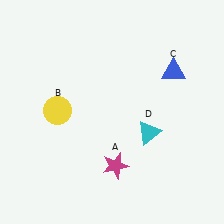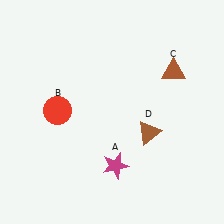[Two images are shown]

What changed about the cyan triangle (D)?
In Image 1, D is cyan. In Image 2, it changed to brown.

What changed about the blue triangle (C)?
In Image 1, C is blue. In Image 2, it changed to brown.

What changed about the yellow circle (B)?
In Image 1, B is yellow. In Image 2, it changed to red.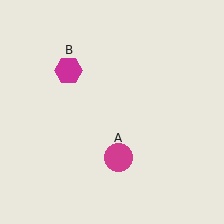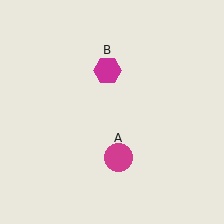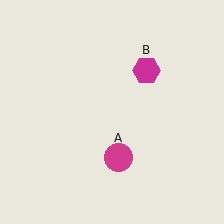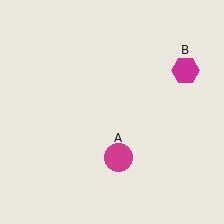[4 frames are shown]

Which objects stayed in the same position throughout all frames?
Magenta circle (object A) remained stationary.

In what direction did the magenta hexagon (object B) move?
The magenta hexagon (object B) moved right.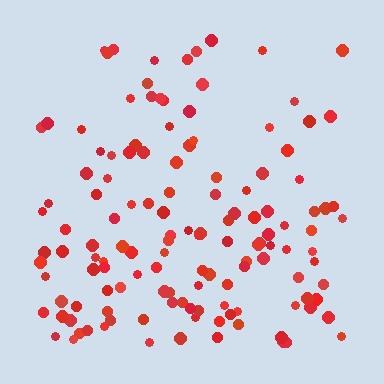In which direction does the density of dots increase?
From top to bottom, with the bottom side densest.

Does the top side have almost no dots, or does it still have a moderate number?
Still a moderate number, just noticeably fewer than the bottom.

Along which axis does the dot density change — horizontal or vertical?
Vertical.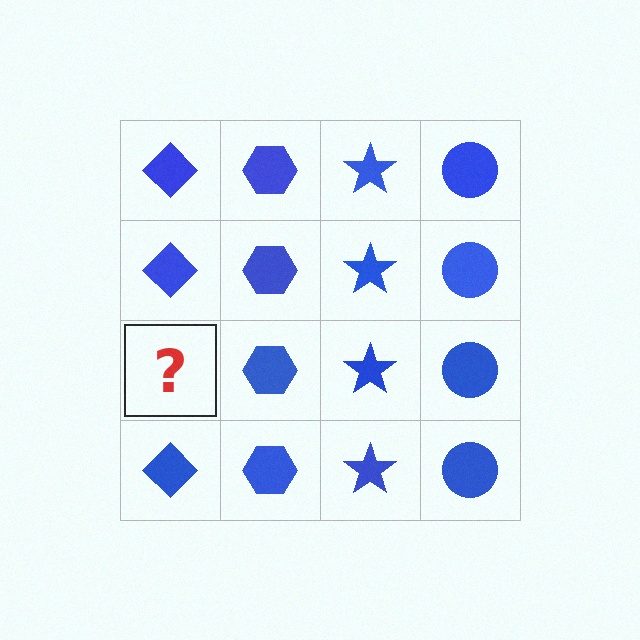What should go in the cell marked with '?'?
The missing cell should contain a blue diamond.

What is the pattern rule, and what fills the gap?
The rule is that each column has a consistent shape. The gap should be filled with a blue diamond.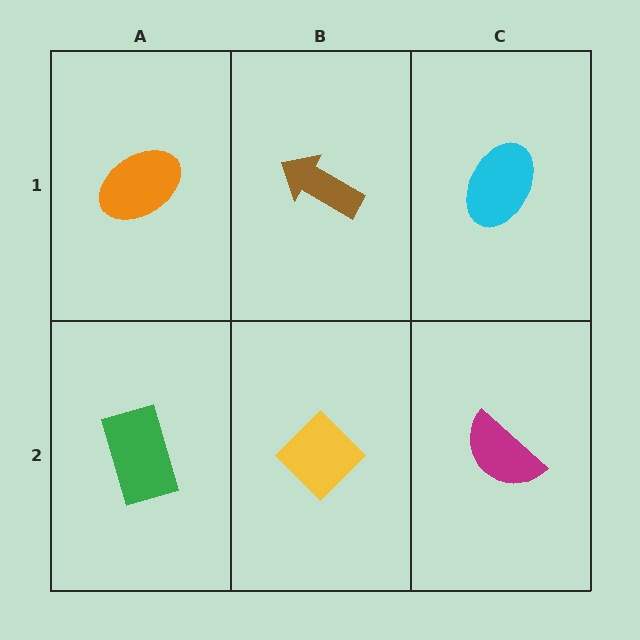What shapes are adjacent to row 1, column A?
A green rectangle (row 2, column A), a brown arrow (row 1, column B).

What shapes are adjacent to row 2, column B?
A brown arrow (row 1, column B), a green rectangle (row 2, column A), a magenta semicircle (row 2, column C).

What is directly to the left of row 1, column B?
An orange ellipse.